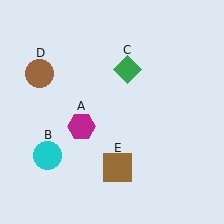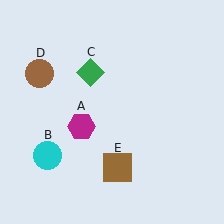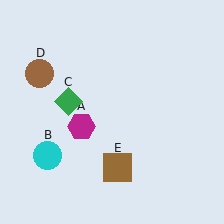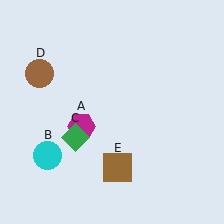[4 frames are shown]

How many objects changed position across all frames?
1 object changed position: green diamond (object C).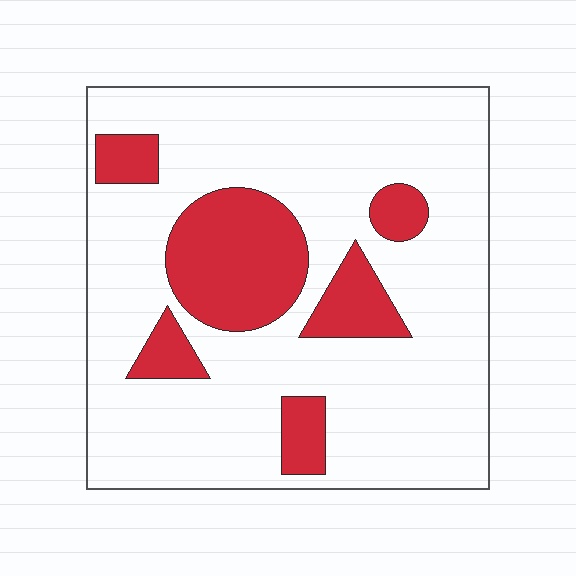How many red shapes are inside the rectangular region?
6.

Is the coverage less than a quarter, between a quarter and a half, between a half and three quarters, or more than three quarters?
Less than a quarter.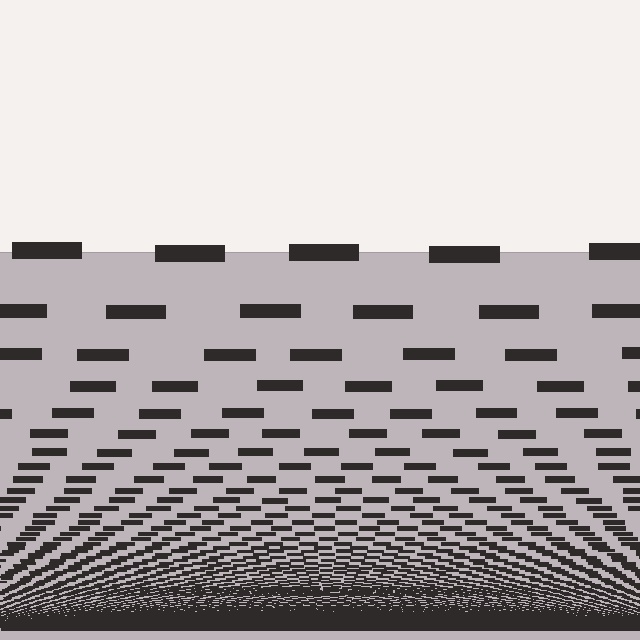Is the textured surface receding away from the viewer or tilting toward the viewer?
The surface appears to tilt toward the viewer. Texture elements get larger and sparser toward the top.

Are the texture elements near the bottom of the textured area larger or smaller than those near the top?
Smaller. The gradient is inverted — elements near the bottom are smaller and denser.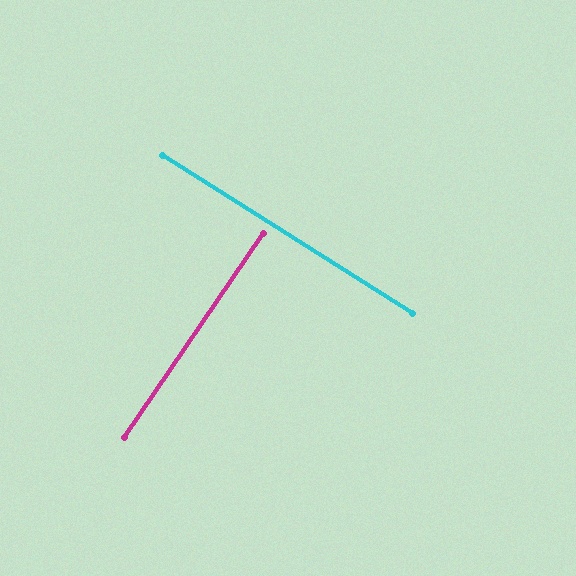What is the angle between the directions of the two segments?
Approximately 88 degrees.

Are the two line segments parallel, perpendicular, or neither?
Perpendicular — they meet at approximately 88°.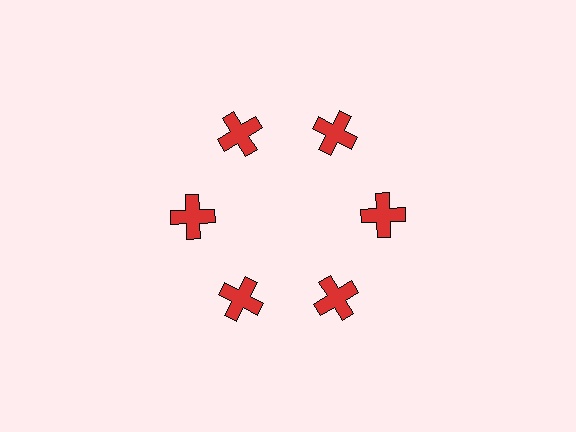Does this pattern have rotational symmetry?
Yes, this pattern has 6-fold rotational symmetry. It looks the same after rotating 60 degrees around the center.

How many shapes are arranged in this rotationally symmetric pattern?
There are 6 shapes, arranged in 6 groups of 1.